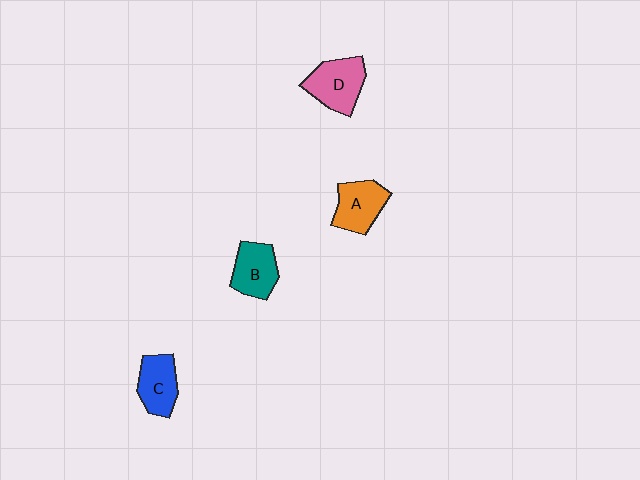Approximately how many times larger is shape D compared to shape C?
Approximately 1.2 times.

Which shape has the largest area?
Shape D (pink).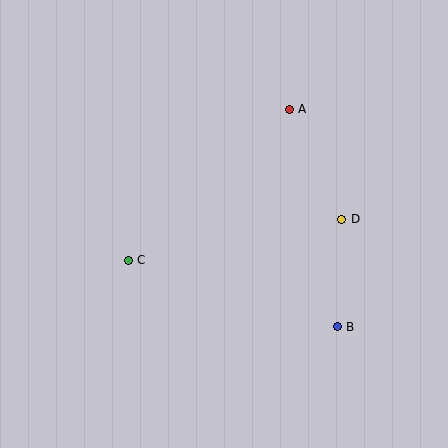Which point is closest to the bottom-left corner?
Point C is closest to the bottom-left corner.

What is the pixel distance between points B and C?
The distance between B and C is 219 pixels.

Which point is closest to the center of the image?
Point C at (128, 260) is closest to the center.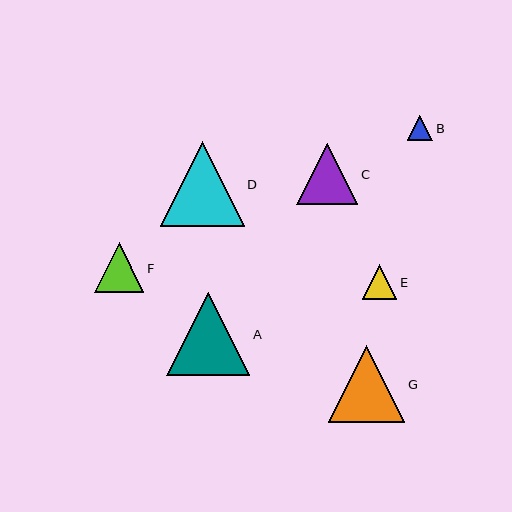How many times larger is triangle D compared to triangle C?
Triangle D is approximately 1.4 times the size of triangle C.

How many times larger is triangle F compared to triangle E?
Triangle F is approximately 1.4 times the size of triangle E.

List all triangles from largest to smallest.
From largest to smallest: D, A, G, C, F, E, B.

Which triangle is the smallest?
Triangle B is the smallest with a size of approximately 25 pixels.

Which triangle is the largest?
Triangle D is the largest with a size of approximately 84 pixels.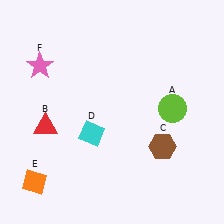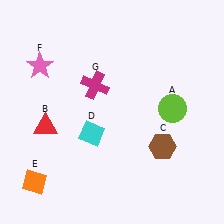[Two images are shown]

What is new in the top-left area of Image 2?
A magenta cross (G) was added in the top-left area of Image 2.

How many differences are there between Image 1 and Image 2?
There is 1 difference between the two images.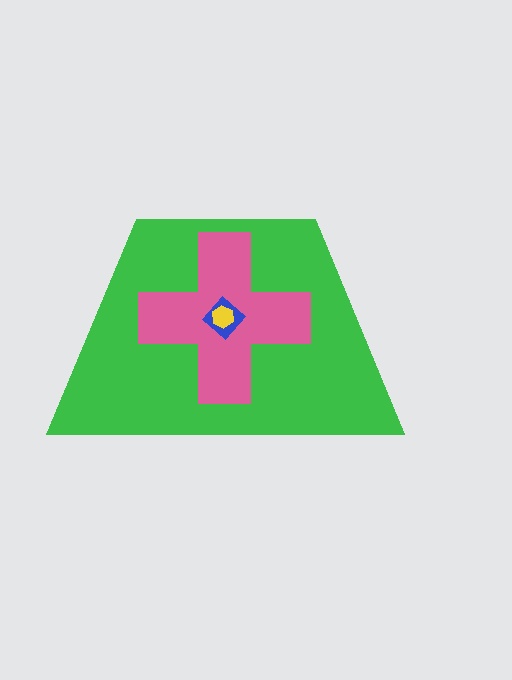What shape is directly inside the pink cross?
The blue diamond.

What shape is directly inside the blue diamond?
The yellow hexagon.